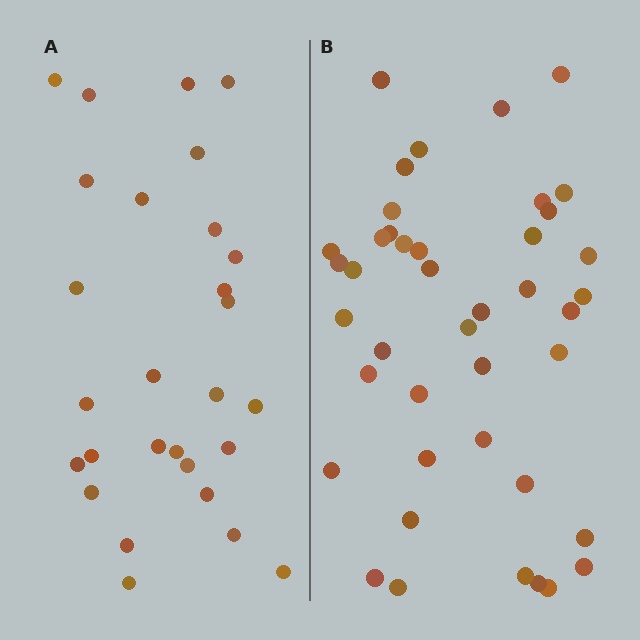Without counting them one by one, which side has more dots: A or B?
Region B (the right region) has more dots.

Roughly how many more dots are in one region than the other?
Region B has approximately 15 more dots than region A.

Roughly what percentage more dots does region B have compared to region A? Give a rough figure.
About 50% more.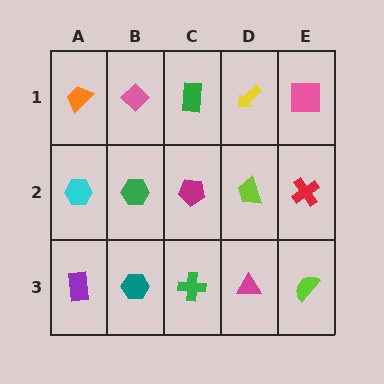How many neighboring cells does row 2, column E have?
3.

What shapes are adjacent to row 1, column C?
A magenta pentagon (row 2, column C), a pink diamond (row 1, column B), a yellow arrow (row 1, column D).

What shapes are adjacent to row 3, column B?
A green hexagon (row 2, column B), a purple rectangle (row 3, column A), a green cross (row 3, column C).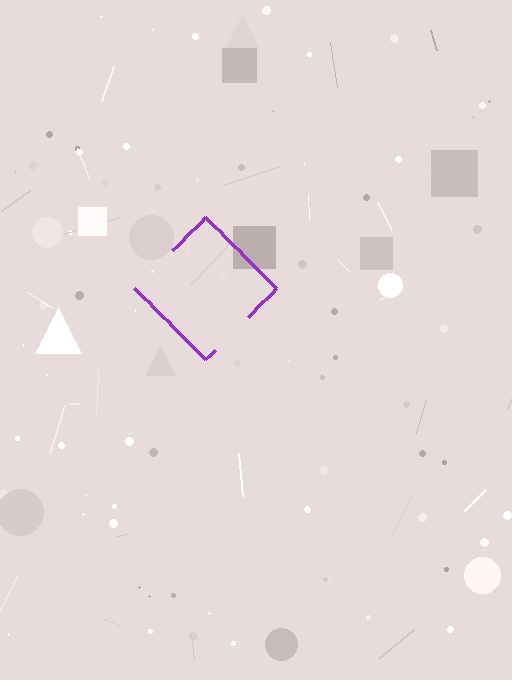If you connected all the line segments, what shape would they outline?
They would outline a diamond.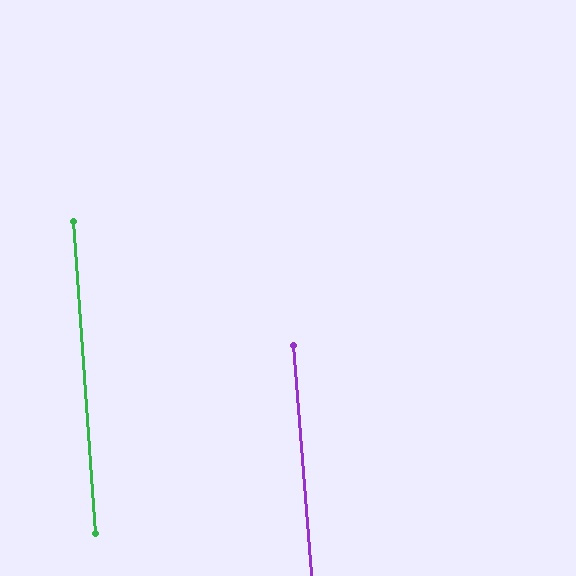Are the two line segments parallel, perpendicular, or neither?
Parallel — their directions differ by only 0.2°.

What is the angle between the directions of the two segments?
Approximately 0 degrees.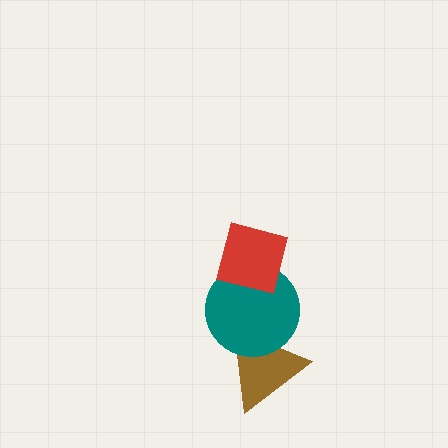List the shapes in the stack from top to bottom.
From top to bottom: the red square, the teal circle, the brown triangle.